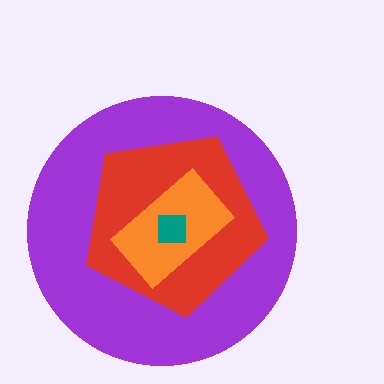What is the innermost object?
The teal square.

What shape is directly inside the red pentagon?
The orange rectangle.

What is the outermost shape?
The purple circle.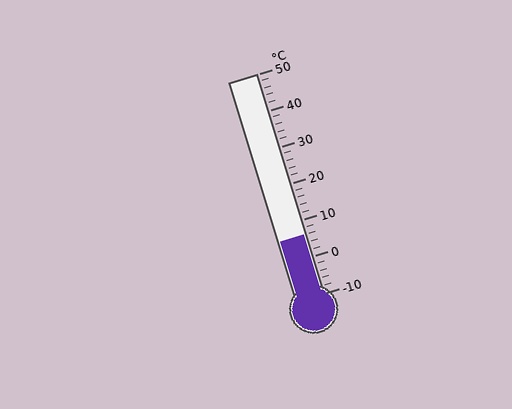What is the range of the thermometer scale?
The thermometer scale ranges from -10°C to 50°C.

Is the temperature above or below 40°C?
The temperature is below 40°C.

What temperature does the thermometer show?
The thermometer shows approximately 6°C.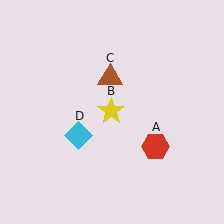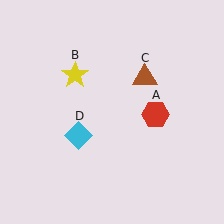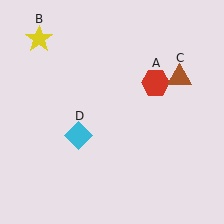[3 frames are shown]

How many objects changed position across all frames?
3 objects changed position: red hexagon (object A), yellow star (object B), brown triangle (object C).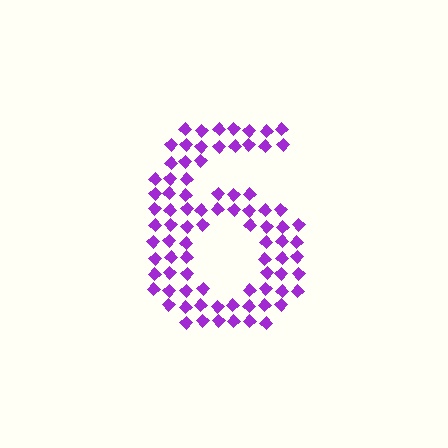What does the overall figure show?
The overall figure shows the digit 6.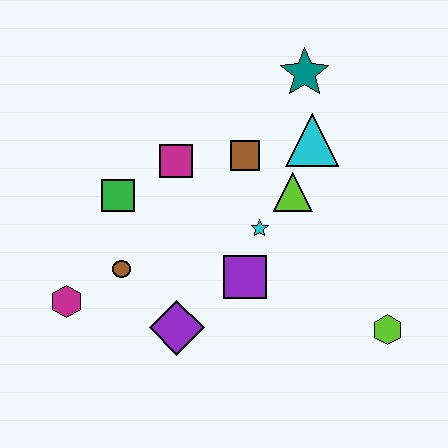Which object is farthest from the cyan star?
The magenta hexagon is farthest from the cyan star.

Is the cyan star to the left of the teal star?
Yes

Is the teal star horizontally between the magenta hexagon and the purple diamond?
No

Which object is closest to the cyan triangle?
The lime triangle is closest to the cyan triangle.